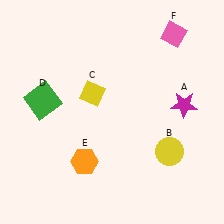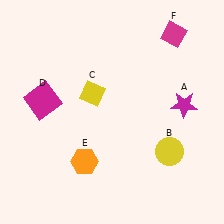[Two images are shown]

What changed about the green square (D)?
In Image 1, D is green. In Image 2, it changed to magenta.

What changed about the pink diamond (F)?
In Image 1, F is pink. In Image 2, it changed to magenta.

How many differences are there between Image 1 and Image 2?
There are 2 differences between the two images.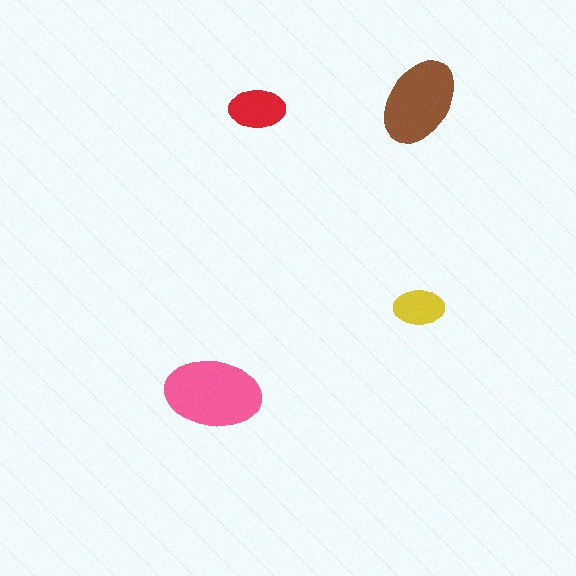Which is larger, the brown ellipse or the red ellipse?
The brown one.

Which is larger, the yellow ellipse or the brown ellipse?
The brown one.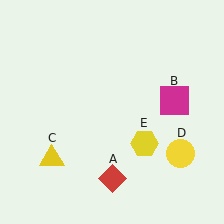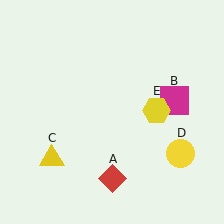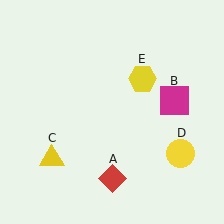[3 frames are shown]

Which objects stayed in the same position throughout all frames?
Red diamond (object A) and magenta square (object B) and yellow triangle (object C) and yellow circle (object D) remained stationary.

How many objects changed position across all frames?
1 object changed position: yellow hexagon (object E).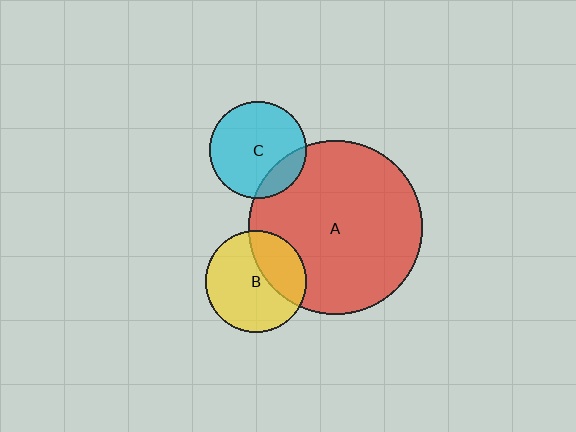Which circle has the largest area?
Circle A (red).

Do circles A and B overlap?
Yes.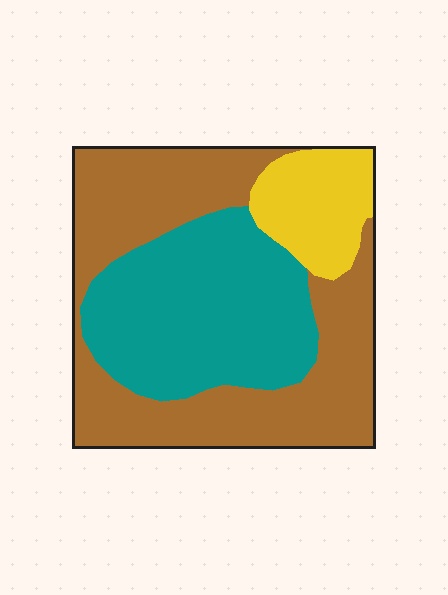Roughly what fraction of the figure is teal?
Teal covers roughly 35% of the figure.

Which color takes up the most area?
Brown, at roughly 50%.